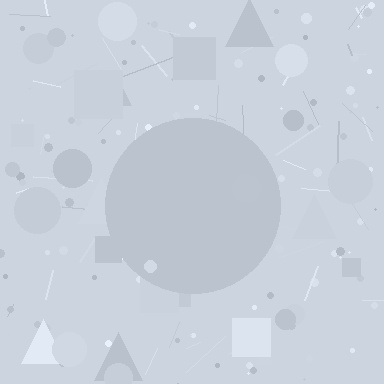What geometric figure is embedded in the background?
A circle is embedded in the background.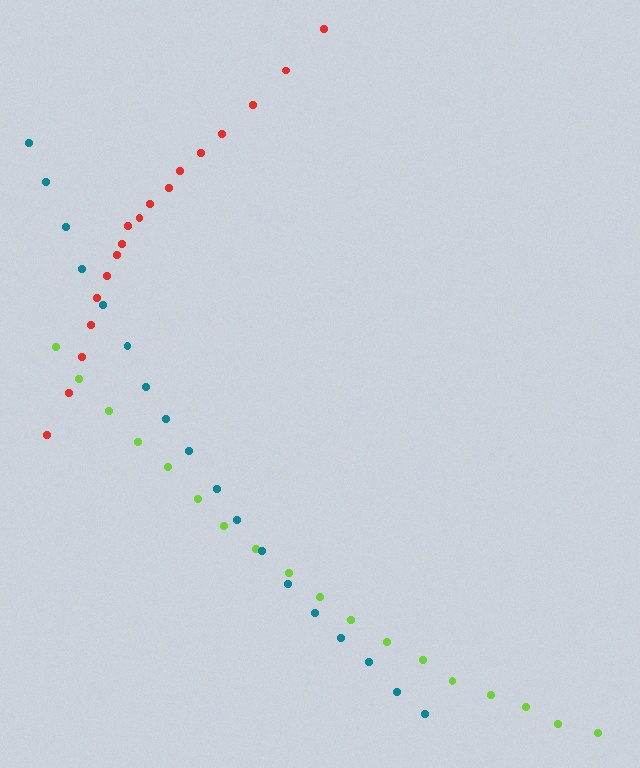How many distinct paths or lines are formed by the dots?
There are 3 distinct paths.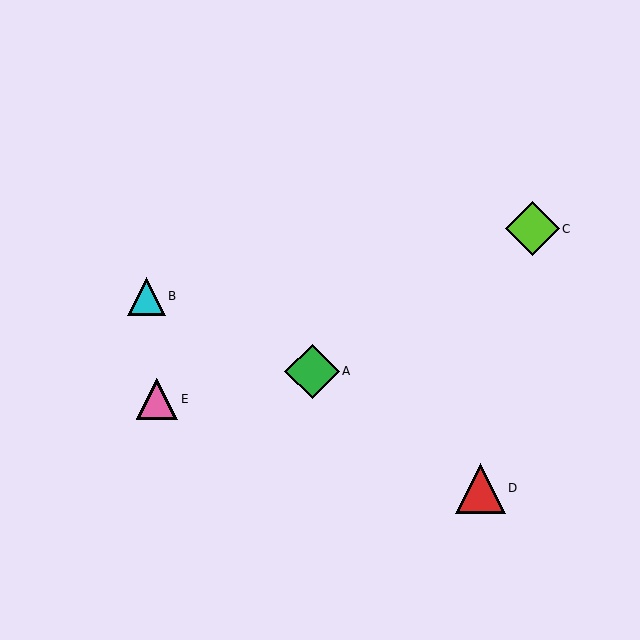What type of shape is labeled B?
Shape B is a cyan triangle.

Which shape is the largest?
The green diamond (labeled A) is the largest.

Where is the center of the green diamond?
The center of the green diamond is at (312, 371).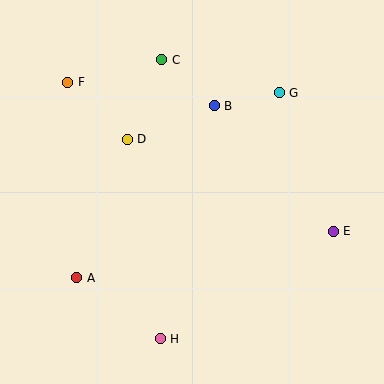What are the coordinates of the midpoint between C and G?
The midpoint between C and G is at (221, 76).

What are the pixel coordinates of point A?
Point A is at (77, 278).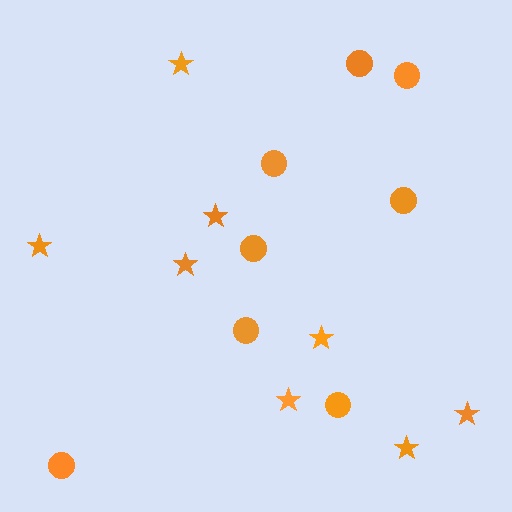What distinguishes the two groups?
There are 2 groups: one group of circles (8) and one group of stars (8).